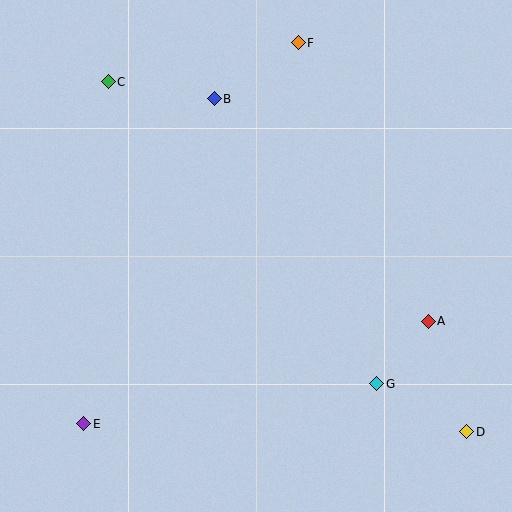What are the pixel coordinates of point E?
Point E is at (84, 424).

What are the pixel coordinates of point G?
Point G is at (377, 384).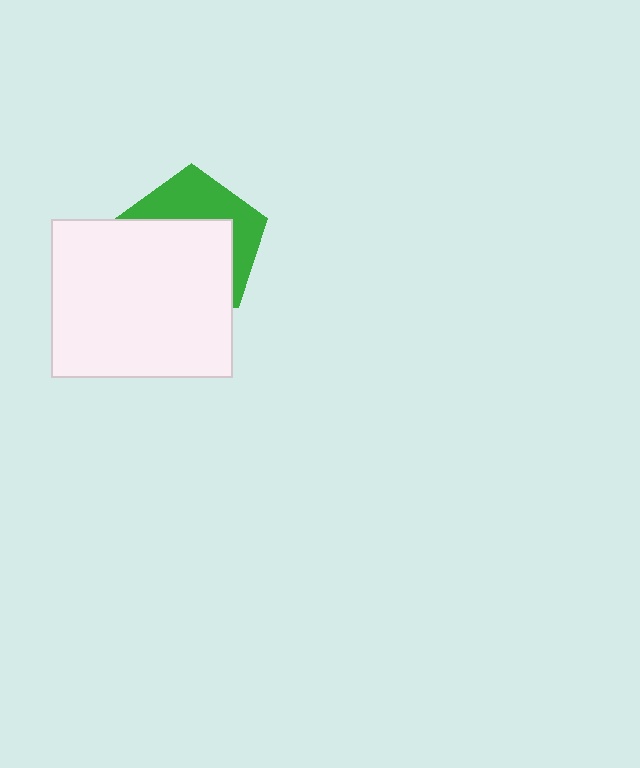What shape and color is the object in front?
The object in front is a white rectangle.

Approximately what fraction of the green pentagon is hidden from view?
Roughly 60% of the green pentagon is hidden behind the white rectangle.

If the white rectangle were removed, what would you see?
You would see the complete green pentagon.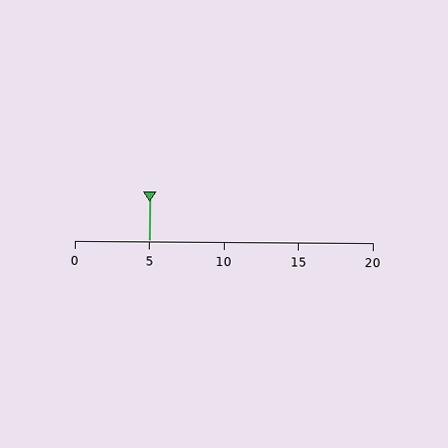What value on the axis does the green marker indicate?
The marker indicates approximately 5.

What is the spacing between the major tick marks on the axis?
The major ticks are spaced 5 apart.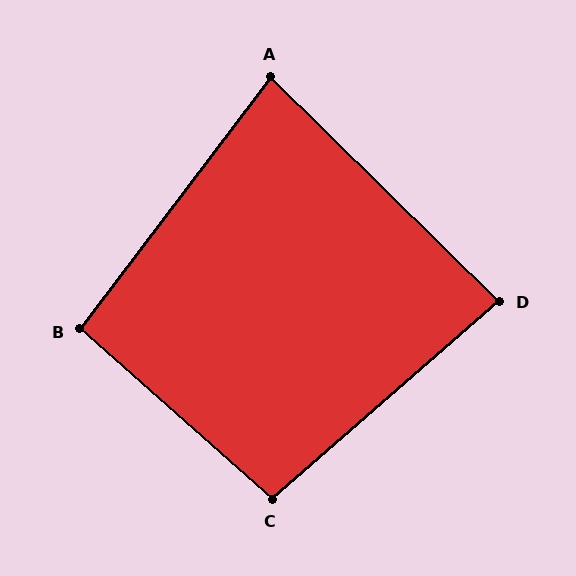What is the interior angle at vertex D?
Approximately 85 degrees (approximately right).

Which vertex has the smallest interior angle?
A, at approximately 83 degrees.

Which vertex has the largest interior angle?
C, at approximately 97 degrees.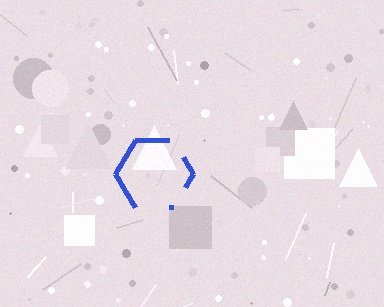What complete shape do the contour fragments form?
The contour fragments form a hexagon.